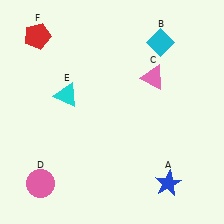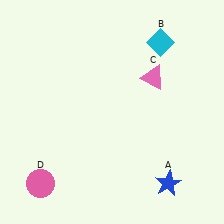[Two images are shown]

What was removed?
The red pentagon (F), the cyan triangle (E) were removed in Image 2.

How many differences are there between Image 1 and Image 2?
There are 2 differences between the two images.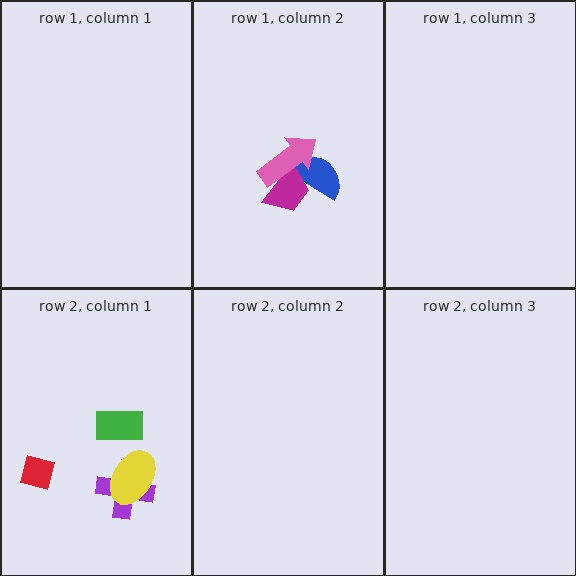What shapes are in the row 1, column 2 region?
The blue semicircle, the magenta trapezoid, the pink arrow.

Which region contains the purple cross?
The row 2, column 1 region.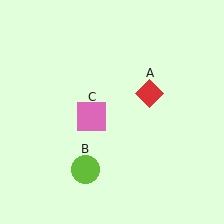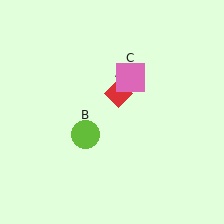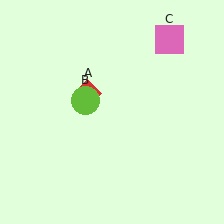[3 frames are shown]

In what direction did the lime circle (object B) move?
The lime circle (object B) moved up.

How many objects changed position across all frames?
3 objects changed position: red diamond (object A), lime circle (object B), pink square (object C).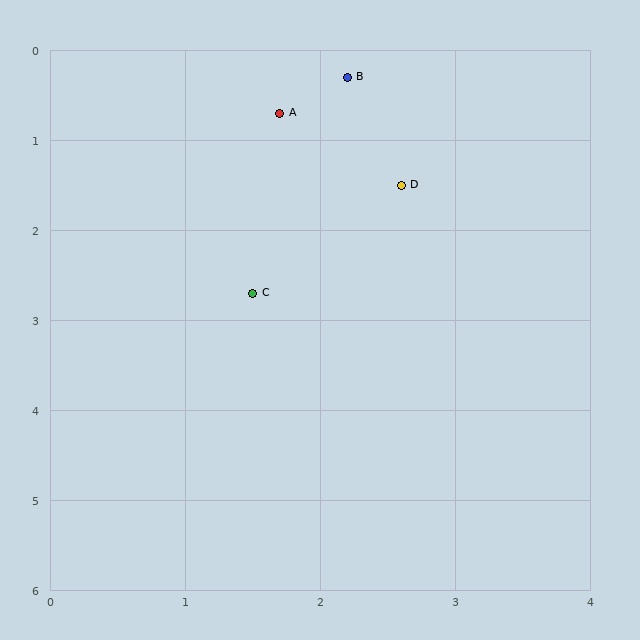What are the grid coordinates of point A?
Point A is at approximately (1.7, 0.7).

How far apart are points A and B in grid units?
Points A and B are about 0.6 grid units apart.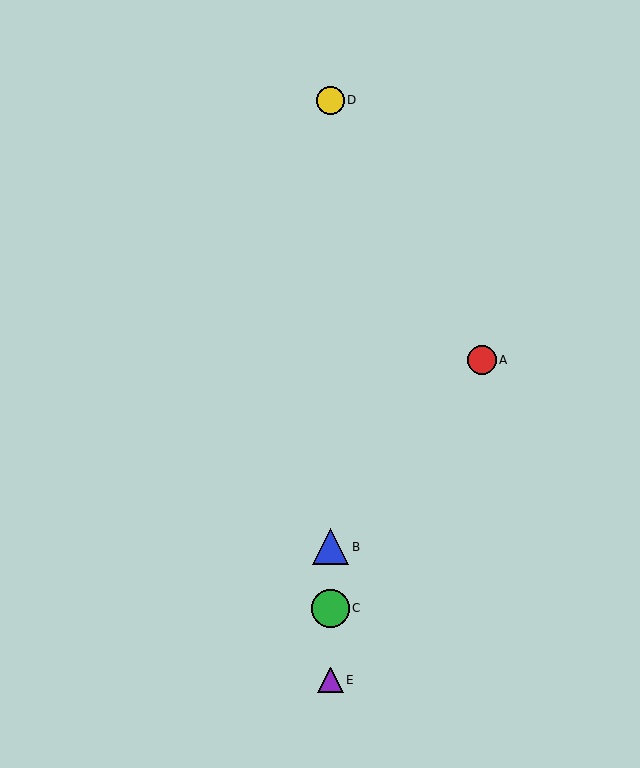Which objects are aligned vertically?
Objects B, C, D, E are aligned vertically.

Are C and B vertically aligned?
Yes, both are at x≈330.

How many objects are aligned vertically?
4 objects (B, C, D, E) are aligned vertically.